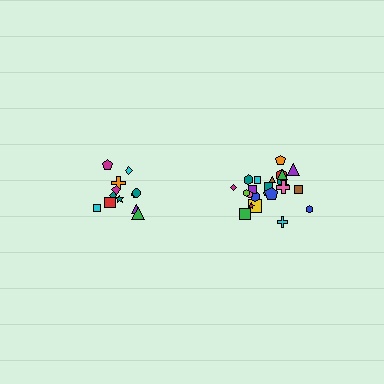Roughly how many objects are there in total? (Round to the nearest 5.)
Roughly 35 objects in total.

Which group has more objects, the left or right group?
The right group.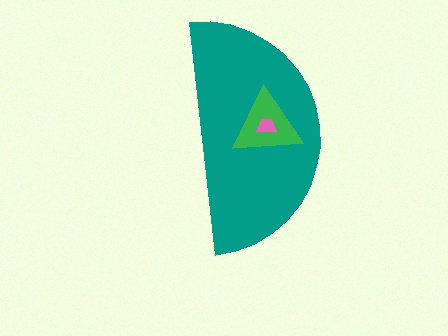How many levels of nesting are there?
3.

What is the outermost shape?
The teal semicircle.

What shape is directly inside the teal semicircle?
The green triangle.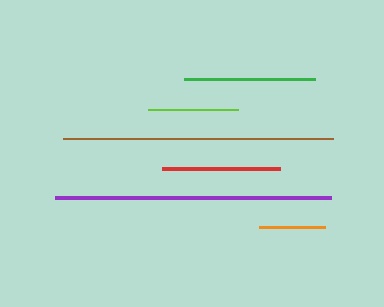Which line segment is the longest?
The purple line is the longest at approximately 276 pixels.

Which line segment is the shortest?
The orange line is the shortest at approximately 67 pixels.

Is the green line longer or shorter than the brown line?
The brown line is longer than the green line.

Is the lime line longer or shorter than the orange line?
The lime line is longer than the orange line.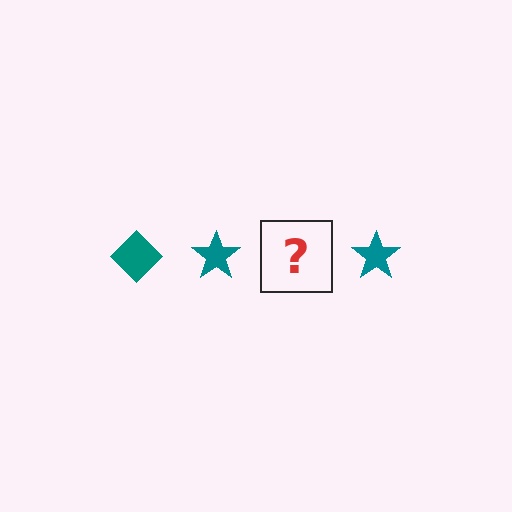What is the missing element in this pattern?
The missing element is a teal diamond.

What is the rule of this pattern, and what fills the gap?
The rule is that the pattern cycles through diamond, star shapes in teal. The gap should be filled with a teal diamond.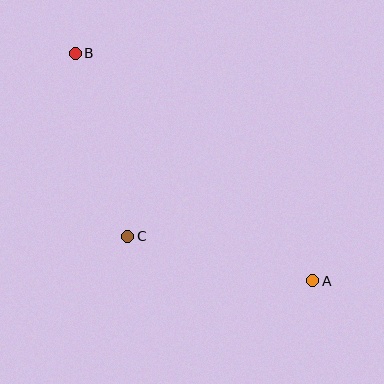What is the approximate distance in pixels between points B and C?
The distance between B and C is approximately 191 pixels.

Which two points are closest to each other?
Points A and C are closest to each other.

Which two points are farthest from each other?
Points A and B are farthest from each other.